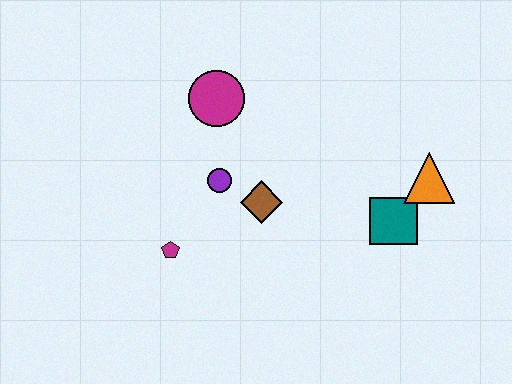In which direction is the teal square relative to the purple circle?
The teal square is to the right of the purple circle.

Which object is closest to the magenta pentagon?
The purple circle is closest to the magenta pentagon.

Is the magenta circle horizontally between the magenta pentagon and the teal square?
Yes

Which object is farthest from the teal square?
The magenta pentagon is farthest from the teal square.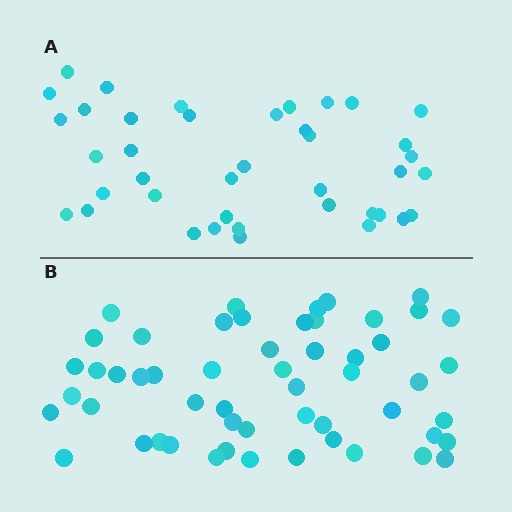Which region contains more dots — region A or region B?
Region B (the bottom region) has more dots.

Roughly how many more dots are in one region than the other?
Region B has approximately 15 more dots than region A.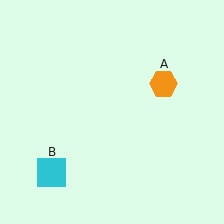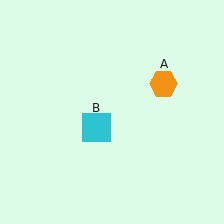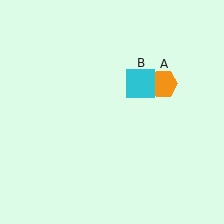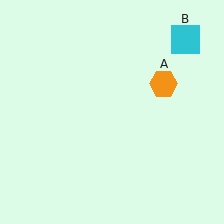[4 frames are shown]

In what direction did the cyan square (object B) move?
The cyan square (object B) moved up and to the right.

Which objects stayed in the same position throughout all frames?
Orange hexagon (object A) remained stationary.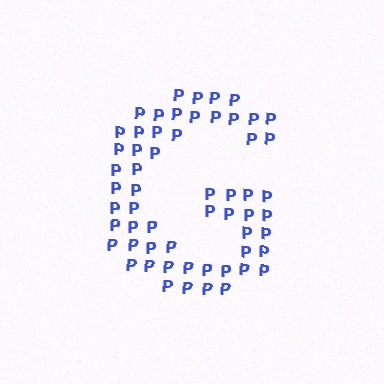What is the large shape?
The large shape is the letter G.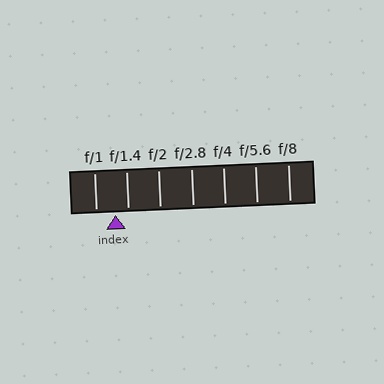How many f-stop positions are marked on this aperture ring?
There are 7 f-stop positions marked.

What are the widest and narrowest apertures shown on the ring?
The widest aperture shown is f/1 and the narrowest is f/8.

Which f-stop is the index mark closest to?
The index mark is closest to f/1.4.